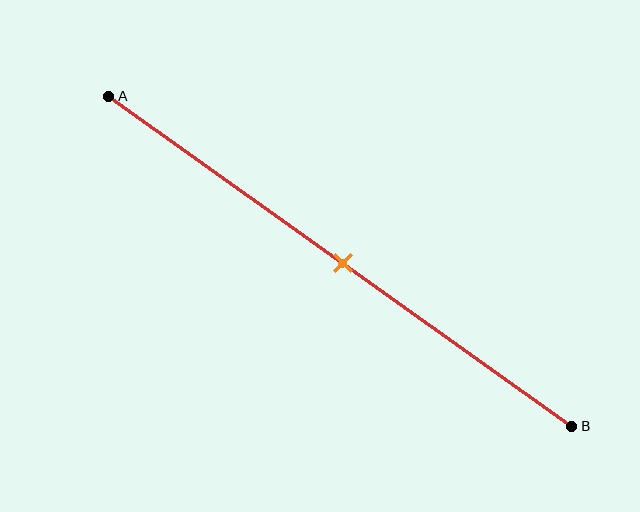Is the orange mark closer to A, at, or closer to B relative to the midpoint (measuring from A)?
The orange mark is approximately at the midpoint of segment AB.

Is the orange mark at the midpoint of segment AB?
Yes, the mark is approximately at the midpoint.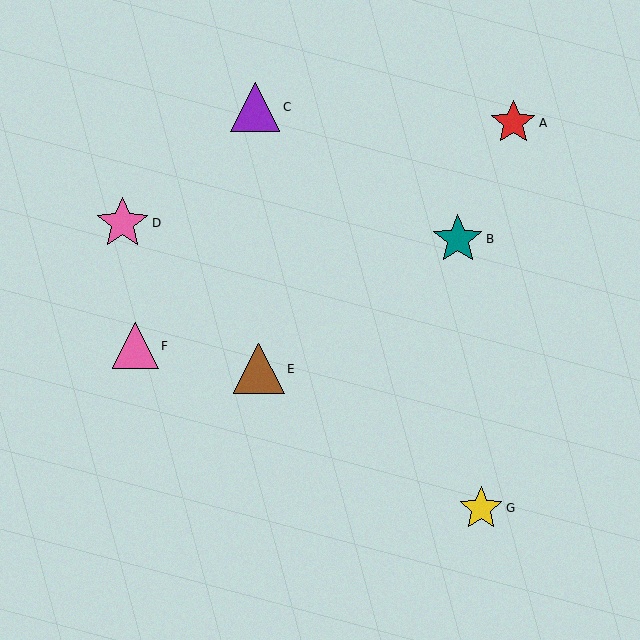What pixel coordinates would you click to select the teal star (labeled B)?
Click at (458, 239) to select the teal star B.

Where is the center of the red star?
The center of the red star is at (513, 123).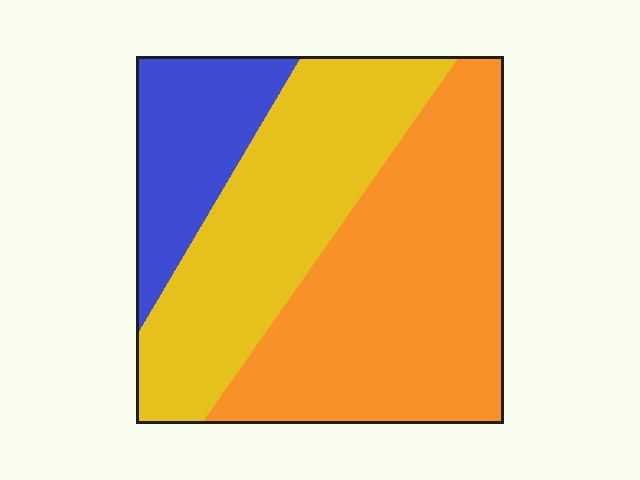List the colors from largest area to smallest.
From largest to smallest: orange, yellow, blue.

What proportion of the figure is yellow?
Yellow covers about 35% of the figure.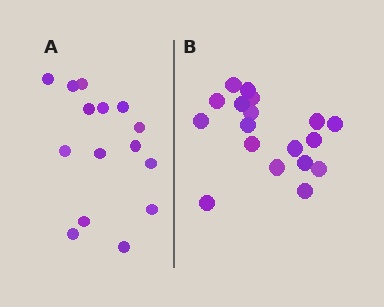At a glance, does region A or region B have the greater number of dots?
Region B (the right region) has more dots.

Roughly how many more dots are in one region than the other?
Region B has just a few more — roughly 2 or 3 more dots than region A.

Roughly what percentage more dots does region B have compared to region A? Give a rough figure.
About 20% more.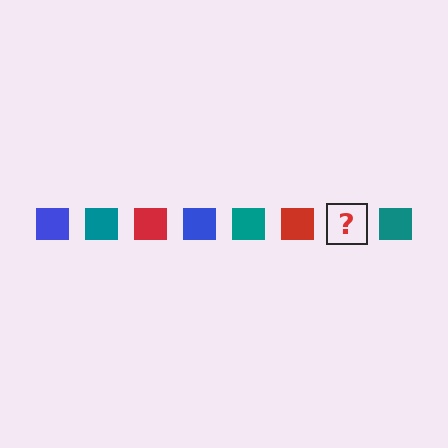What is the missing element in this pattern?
The missing element is a blue square.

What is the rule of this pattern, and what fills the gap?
The rule is that the pattern cycles through blue, teal, red squares. The gap should be filled with a blue square.